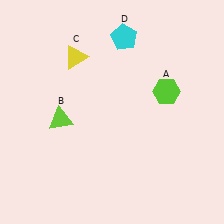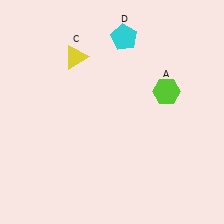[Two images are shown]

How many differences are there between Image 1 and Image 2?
There is 1 difference between the two images.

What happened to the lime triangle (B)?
The lime triangle (B) was removed in Image 2. It was in the bottom-left area of Image 1.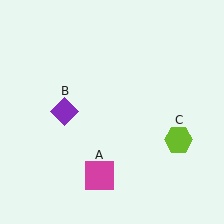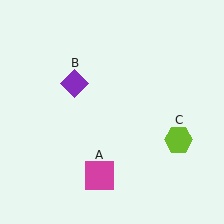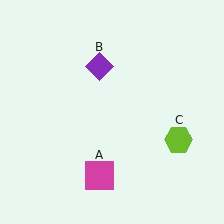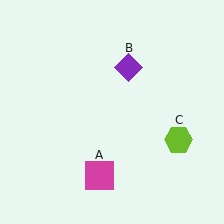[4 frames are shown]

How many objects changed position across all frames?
1 object changed position: purple diamond (object B).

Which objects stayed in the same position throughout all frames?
Magenta square (object A) and lime hexagon (object C) remained stationary.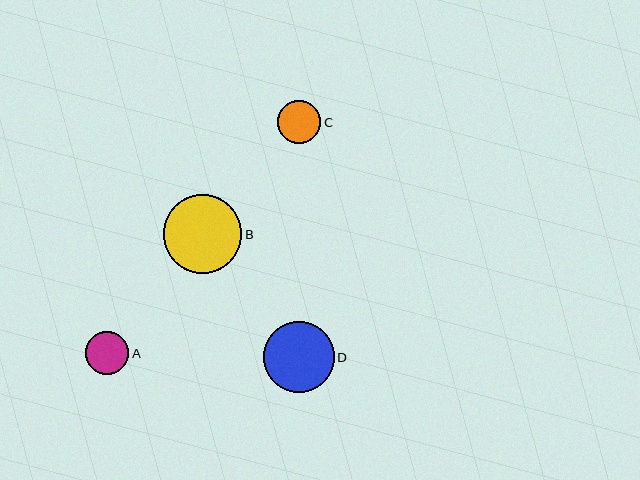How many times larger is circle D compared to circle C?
Circle D is approximately 1.7 times the size of circle C.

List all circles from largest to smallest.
From largest to smallest: B, D, A, C.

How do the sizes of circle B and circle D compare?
Circle B and circle D are approximately the same size.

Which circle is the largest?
Circle B is the largest with a size of approximately 78 pixels.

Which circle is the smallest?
Circle C is the smallest with a size of approximately 43 pixels.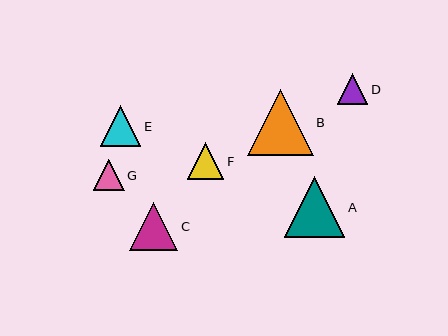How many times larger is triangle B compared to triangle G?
Triangle B is approximately 2.1 times the size of triangle G.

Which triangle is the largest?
Triangle B is the largest with a size of approximately 65 pixels.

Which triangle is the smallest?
Triangle D is the smallest with a size of approximately 30 pixels.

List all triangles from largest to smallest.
From largest to smallest: B, A, C, E, F, G, D.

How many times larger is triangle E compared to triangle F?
Triangle E is approximately 1.1 times the size of triangle F.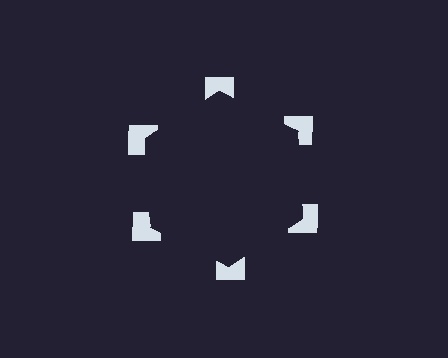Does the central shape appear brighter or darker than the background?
It typically appears slightly darker than the background, even though no actual brightness change is drawn.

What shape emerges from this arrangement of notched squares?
An illusory hexagon — its edges are inferred from the aligned wedge cuts in the notched squares, not physically drawn.